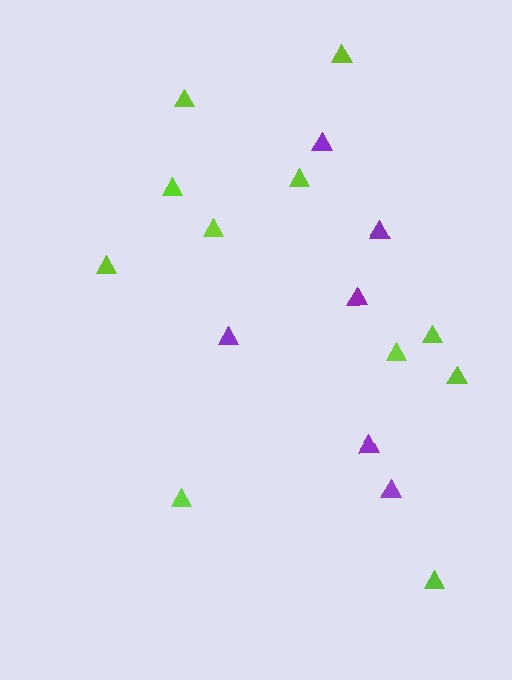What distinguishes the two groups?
There are 2 groups: one group of purple triangles (6) and one group of lime triangles (11).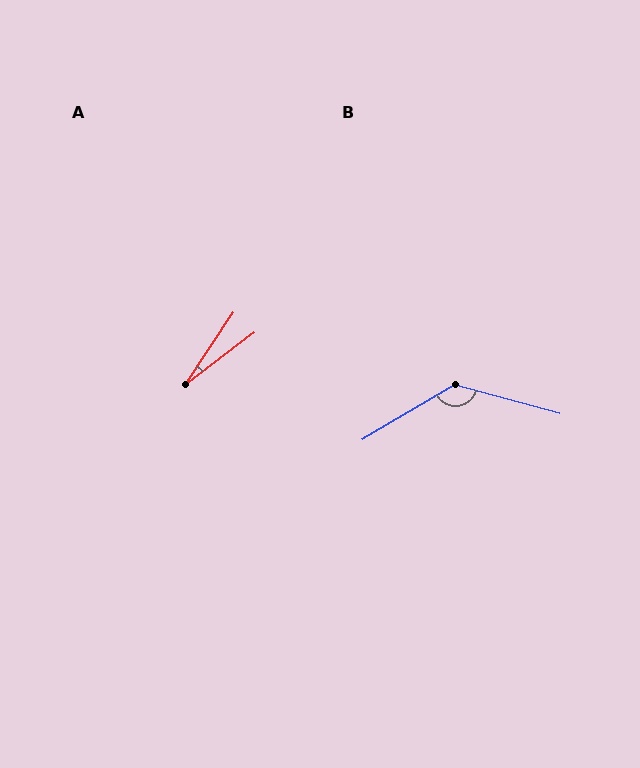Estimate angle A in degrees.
Approximately 19 degrees.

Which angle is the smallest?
A, at approximately 19 degrees.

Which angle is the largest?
B, at approximately 134 degrees.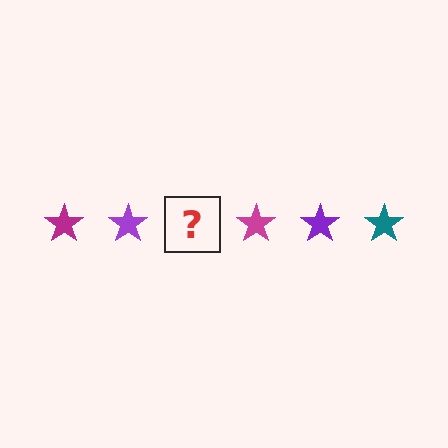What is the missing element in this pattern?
The missing element is a teal star.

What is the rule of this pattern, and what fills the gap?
The rule is that the pattern cycles through magenta, purple, teal stars. The gap should be filled with a teal star.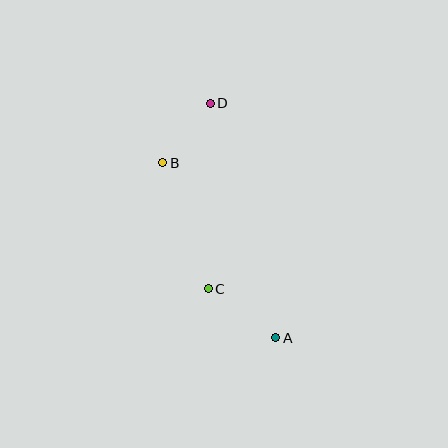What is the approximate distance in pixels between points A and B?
The distance between A and B is approximately 208 pixels.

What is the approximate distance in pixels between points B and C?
The distance between B and C is approximately 134 pixels.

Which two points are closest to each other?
Points B and D are closest to each other.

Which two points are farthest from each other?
Points A and D are farthest from each other.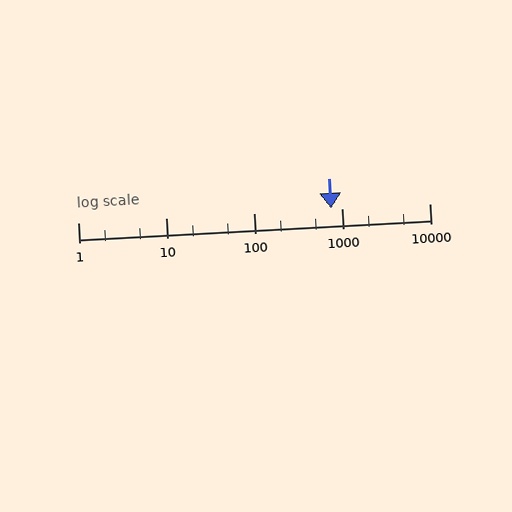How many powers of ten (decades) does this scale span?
The scale spans 4 decades, from 1 to 10000.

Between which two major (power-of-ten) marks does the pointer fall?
The pointer is between 100 and 1000.